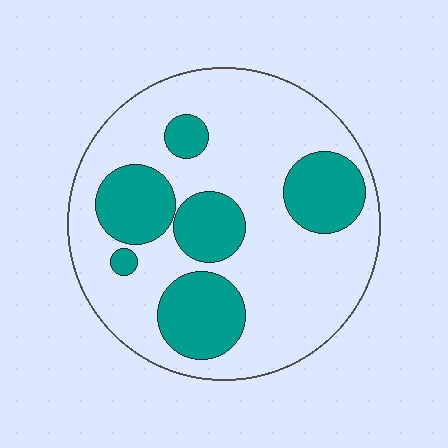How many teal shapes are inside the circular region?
6.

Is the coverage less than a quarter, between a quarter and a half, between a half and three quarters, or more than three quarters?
Between a quarter and a half.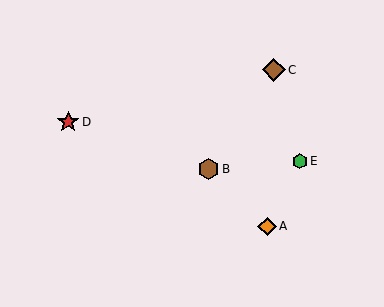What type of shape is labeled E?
Shape E is a green hexagon.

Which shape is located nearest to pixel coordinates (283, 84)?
The brown diamond (labeled C) at (274, 70) is nearest to that location.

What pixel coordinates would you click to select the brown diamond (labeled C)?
Click at (274, 70) to select the brown diamond C.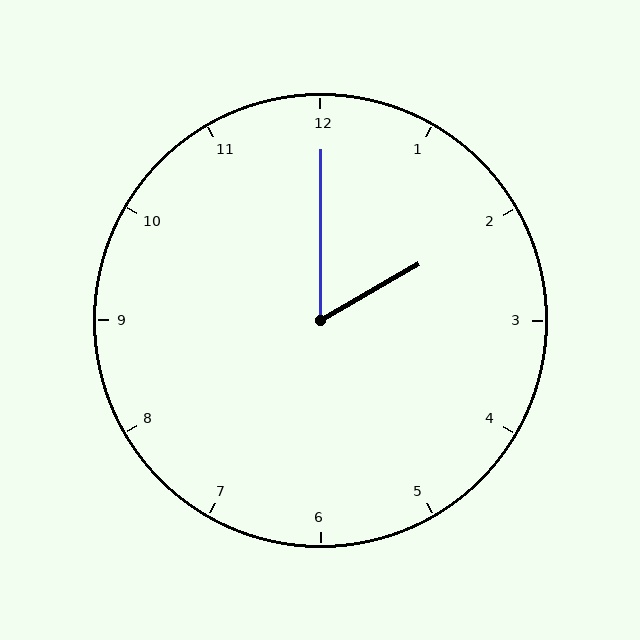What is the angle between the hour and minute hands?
Approximately 60 degrees.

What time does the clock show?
2:00.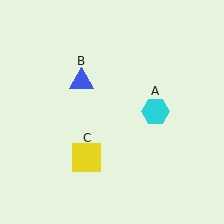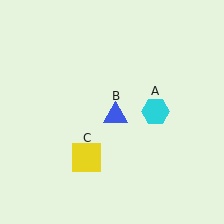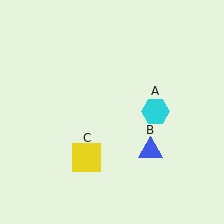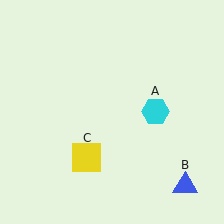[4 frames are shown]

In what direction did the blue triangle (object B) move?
The blue triangle (object B) moved down and to the right.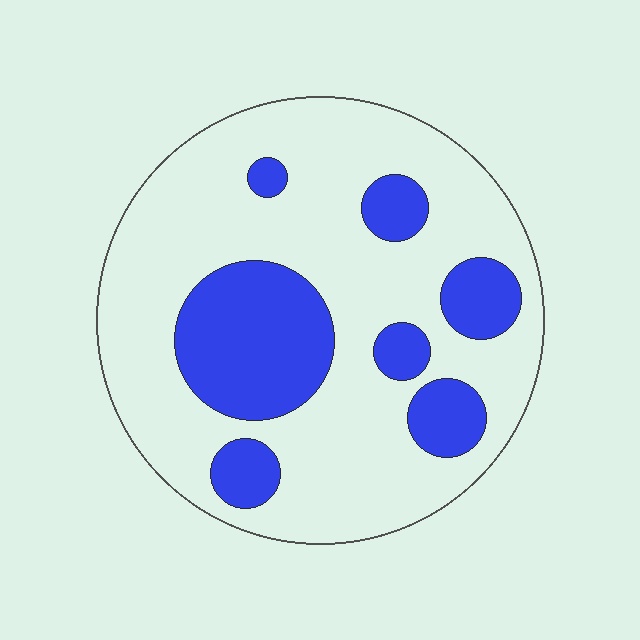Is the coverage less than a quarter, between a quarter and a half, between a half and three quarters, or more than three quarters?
Between a quarter and a half.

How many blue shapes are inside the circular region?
7.